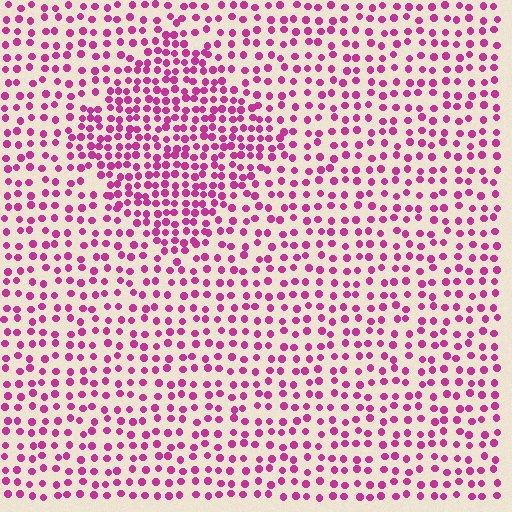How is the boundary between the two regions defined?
The boundary is defined by a change in element density (approximately 1.7x ratio). All elements are the same color, size, and shape.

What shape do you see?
I see a diamond.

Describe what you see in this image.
The image contains small magenta elements arranged at two different densities. A diamond-shaped region is visible where the elements are more densely packed than the surrounding area.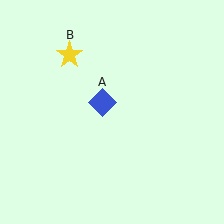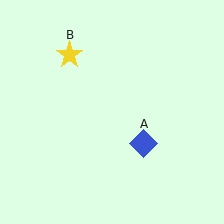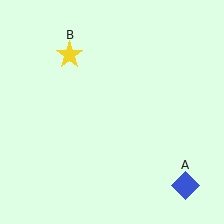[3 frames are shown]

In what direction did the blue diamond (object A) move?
The blue diamond (object A) moved down and to the right.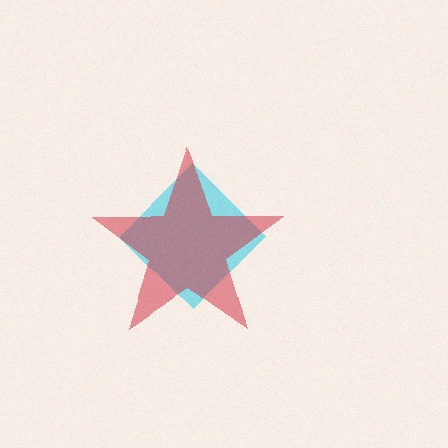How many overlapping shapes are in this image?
There are 2 overlapping shapes in the image.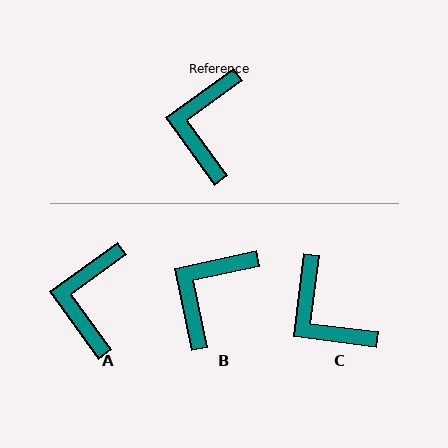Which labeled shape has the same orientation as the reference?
A.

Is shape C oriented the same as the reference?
No, it is off by about 47 degrees.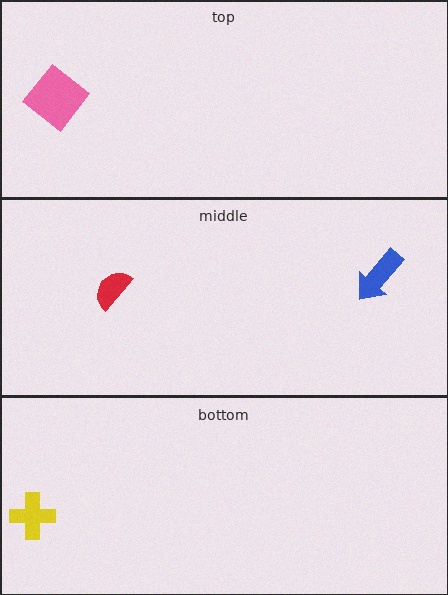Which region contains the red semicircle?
The middle region.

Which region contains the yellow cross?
The bottom region.